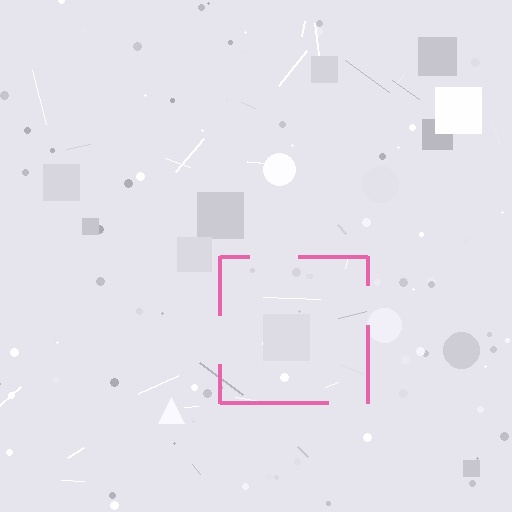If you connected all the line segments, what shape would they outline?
They would outline a square.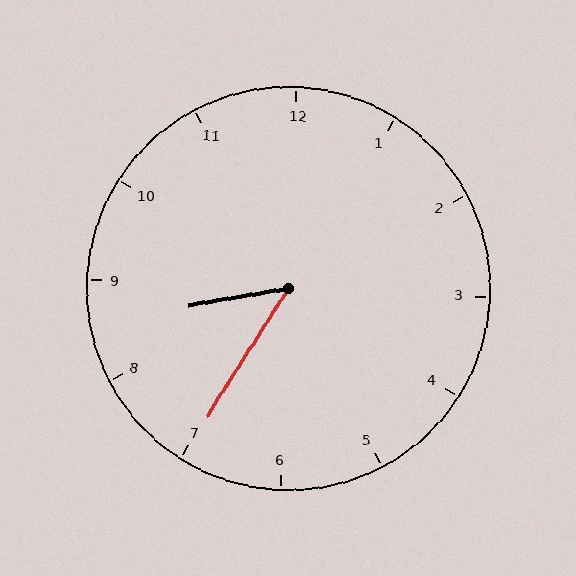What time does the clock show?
8:35.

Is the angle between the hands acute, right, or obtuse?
It is acute.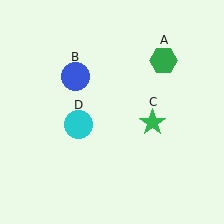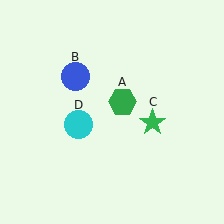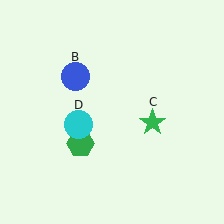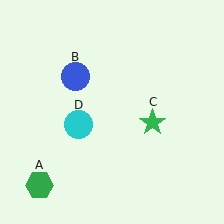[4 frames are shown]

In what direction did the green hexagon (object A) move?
The green hexagon (object A) moved down and to the left.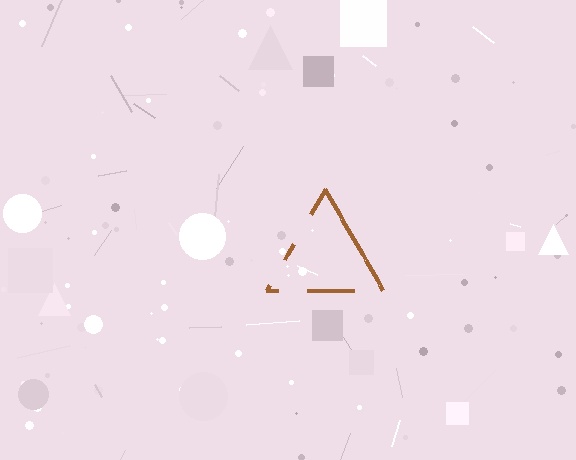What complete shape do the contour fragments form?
The contour fragments form a triangle.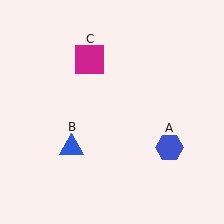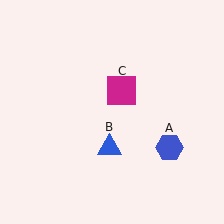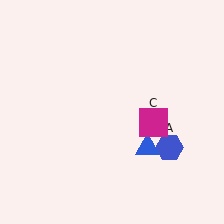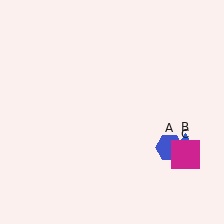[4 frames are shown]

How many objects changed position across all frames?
2 objects changed position: blue triangle (object B), magenta square (object C).